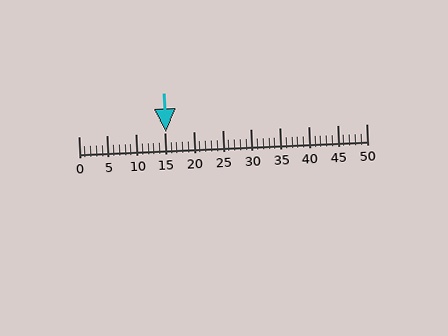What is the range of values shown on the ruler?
The ruler shows values from 0 to 50.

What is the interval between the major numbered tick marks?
The major tick marks are spaced 5 units apart.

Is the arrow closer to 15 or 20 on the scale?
The arrow is closer to 15.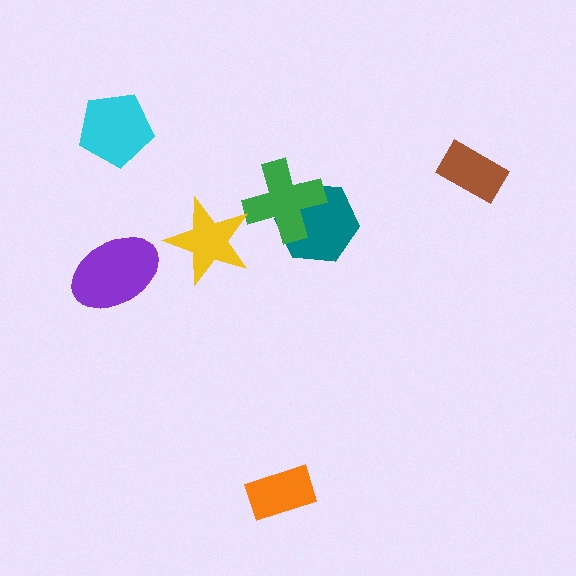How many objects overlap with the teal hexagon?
1 object overlaps with the teal hexagon.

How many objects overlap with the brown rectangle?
0 objects overlap with the brown rectangle.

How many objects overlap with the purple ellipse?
0 objects overlap with the purple ellipse.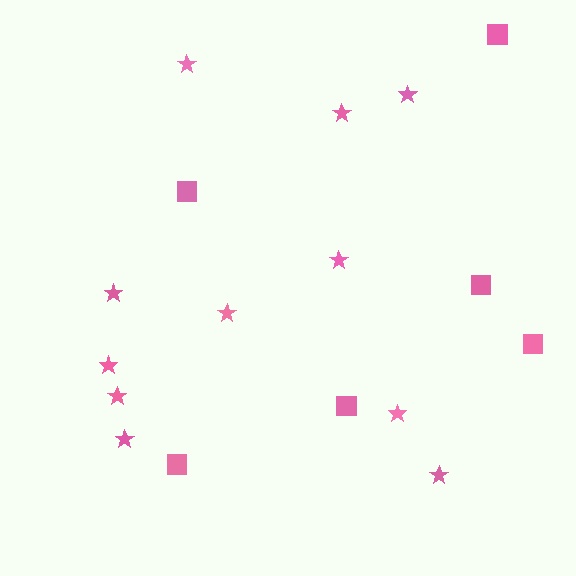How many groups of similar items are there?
There are 2 groups: one group of stars (11) and one group of squares (6).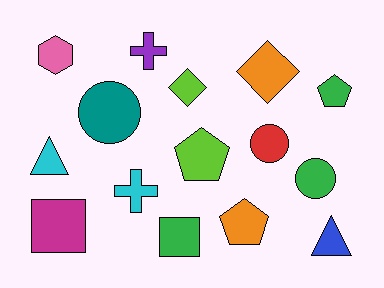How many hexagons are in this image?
There is 1 hexagon.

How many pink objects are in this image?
There is 1 pink object.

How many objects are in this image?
There are 15 objects.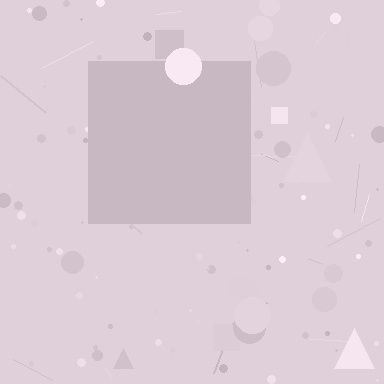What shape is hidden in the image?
A square is hidden in the image.